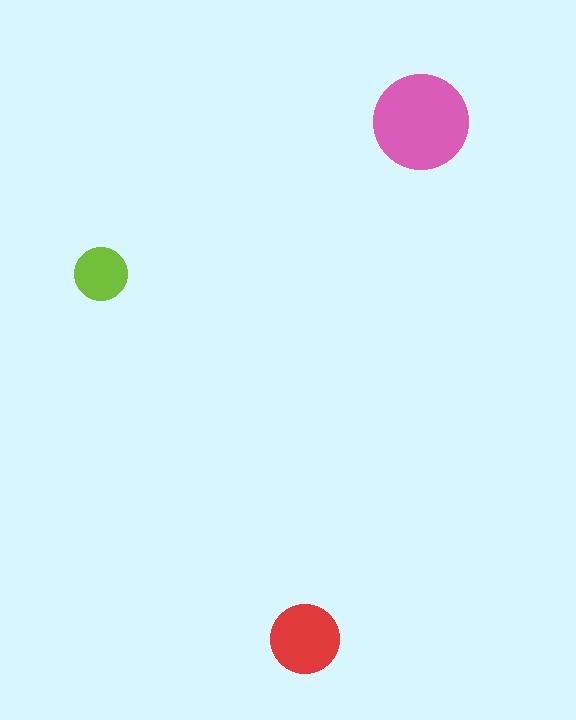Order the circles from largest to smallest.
the pink one, the red one, the lime one.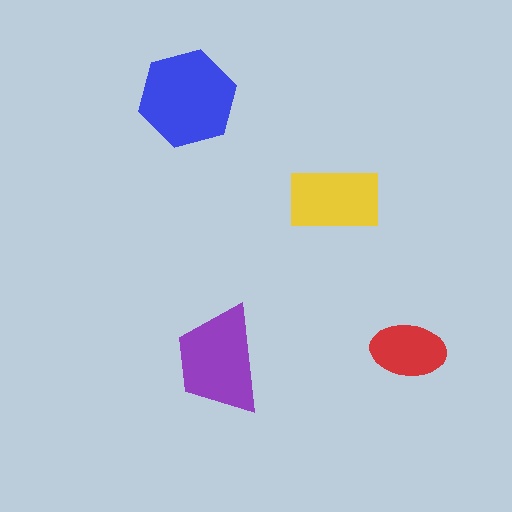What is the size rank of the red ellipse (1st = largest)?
4th.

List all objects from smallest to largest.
The red ellipse, the yellow rectangle, the purple trapezoid, the blue hexagon.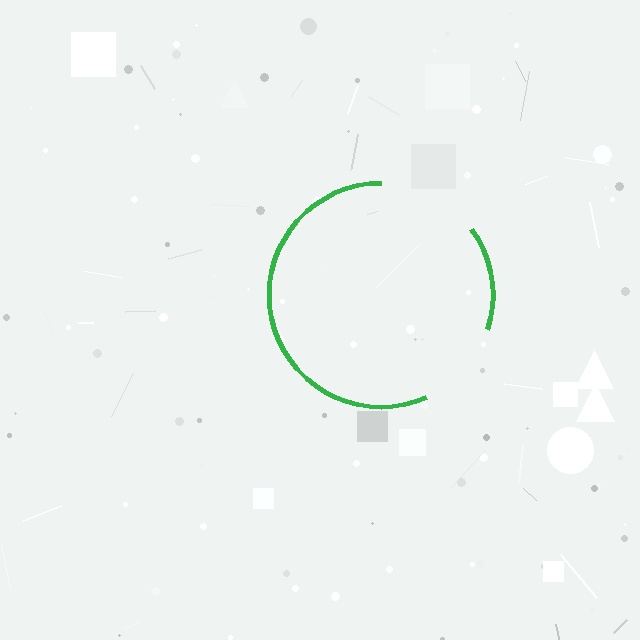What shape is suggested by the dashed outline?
The dashed outline suggests a circle.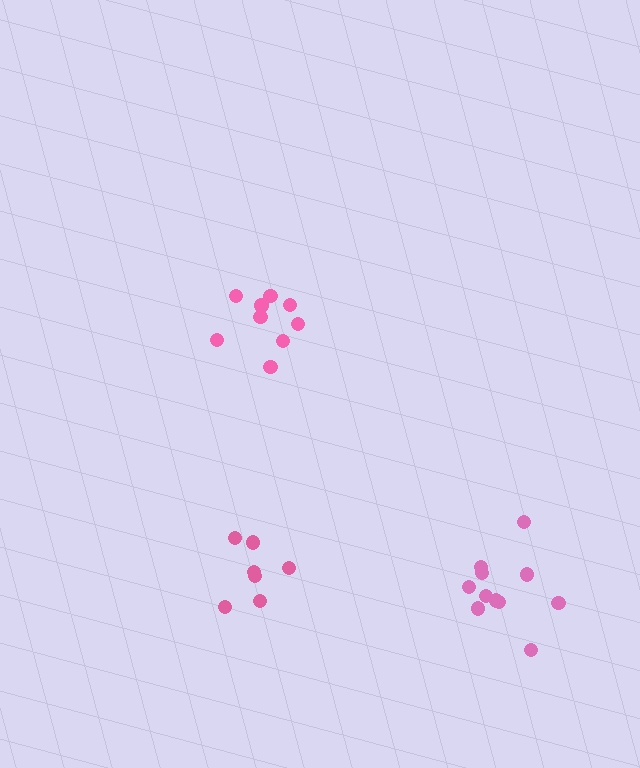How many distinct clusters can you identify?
There are 3 distinct clusters.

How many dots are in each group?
Group 1: 9 dots, Group 2: 11 dots, Group 3: 7 dots (27 total).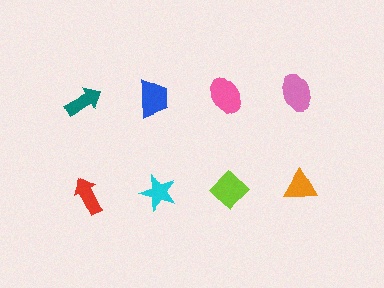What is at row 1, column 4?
A pink ellipse.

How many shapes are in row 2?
4 shapes.